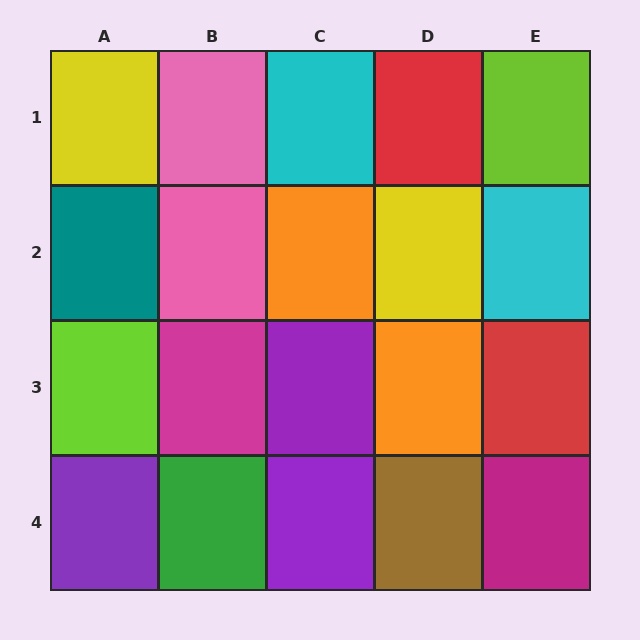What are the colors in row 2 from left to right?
Teal, pink, orange, yellow, cyan.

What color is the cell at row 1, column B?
Pink.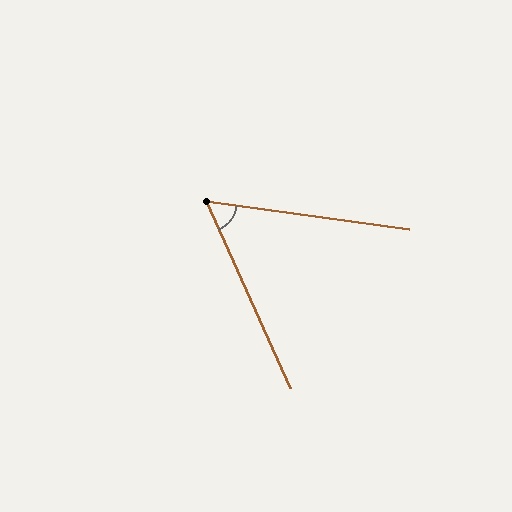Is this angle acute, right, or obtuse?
It is acute.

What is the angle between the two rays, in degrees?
Approximately 58 degrees.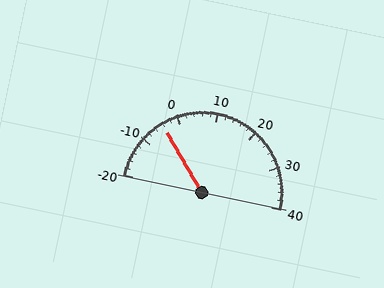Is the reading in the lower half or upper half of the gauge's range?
The reading is in the lower half of the range (-20 to 40).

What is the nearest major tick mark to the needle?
The nearest major tick mark is 0.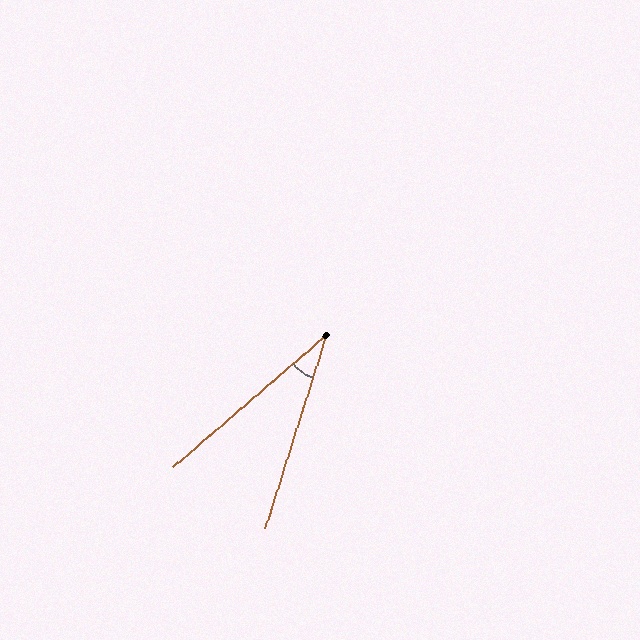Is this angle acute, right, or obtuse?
It is acute.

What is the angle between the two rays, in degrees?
Approximately 32 degrees.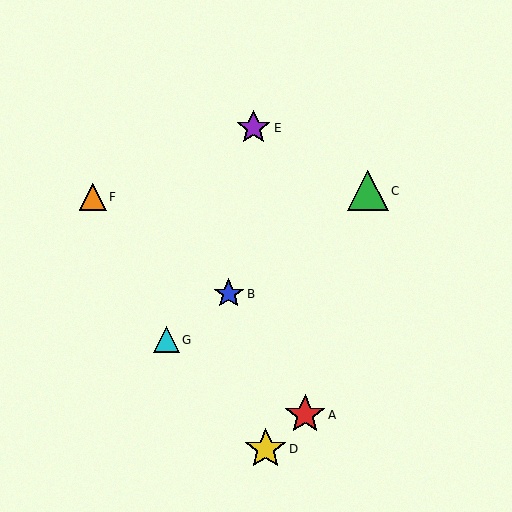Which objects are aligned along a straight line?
Objects B, C, G are aligned along a straight line.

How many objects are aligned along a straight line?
3 objects (B, C, G) are aligned along a straight line.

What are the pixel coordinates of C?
Object C is at (368, 191).